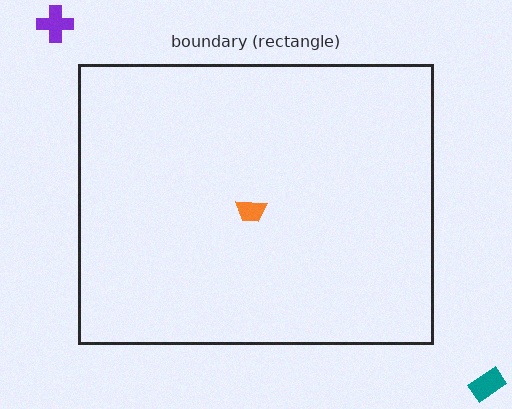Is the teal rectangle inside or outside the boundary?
Outside.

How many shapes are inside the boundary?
1 inside, 2 outside.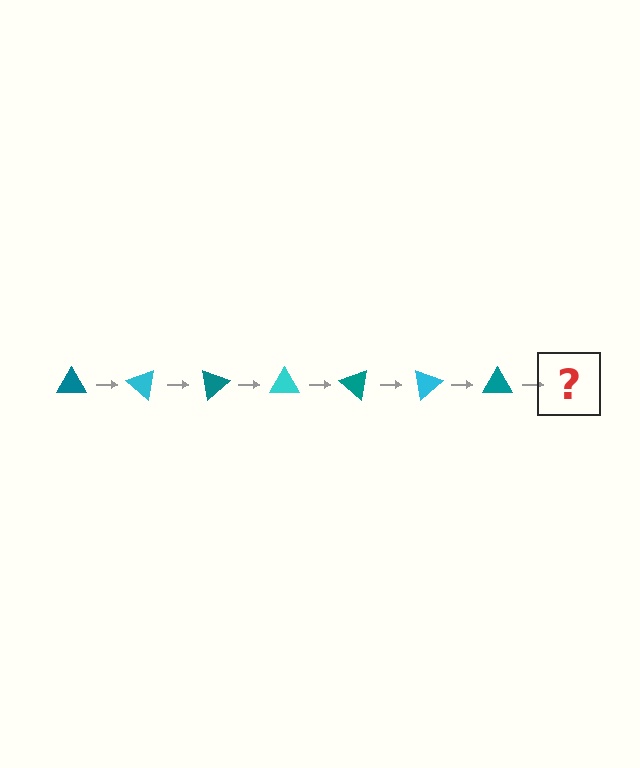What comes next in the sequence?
The next element should be a cyan triangle, rotated 280 degrees from the start.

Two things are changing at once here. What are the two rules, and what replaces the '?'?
The two rules are that it rotates 40 degrees each step and the color cycles through teal and cyan. The '?' should be a cyan triangle, rotated 280 degrees from the start.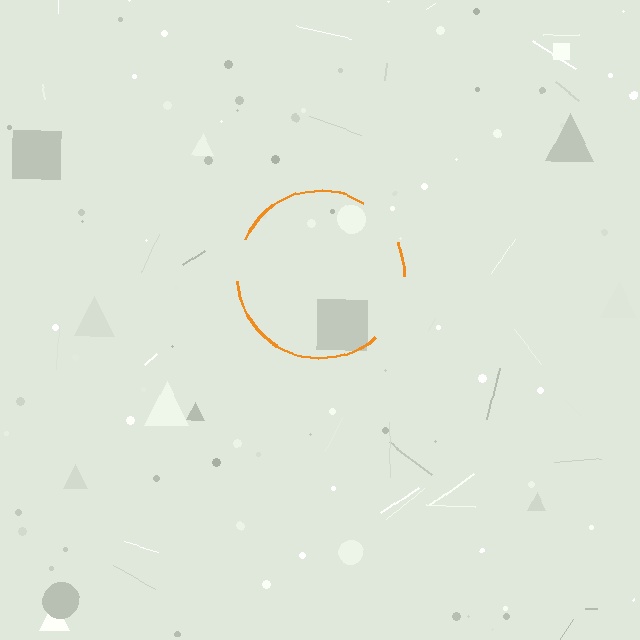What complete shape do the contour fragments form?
The contour fragments form a circle.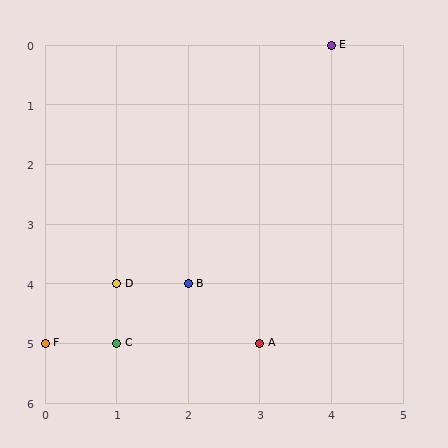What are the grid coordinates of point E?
Point E is at grid coordinates (4, 0).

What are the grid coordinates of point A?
Point A is at grid coordinates (3, 5).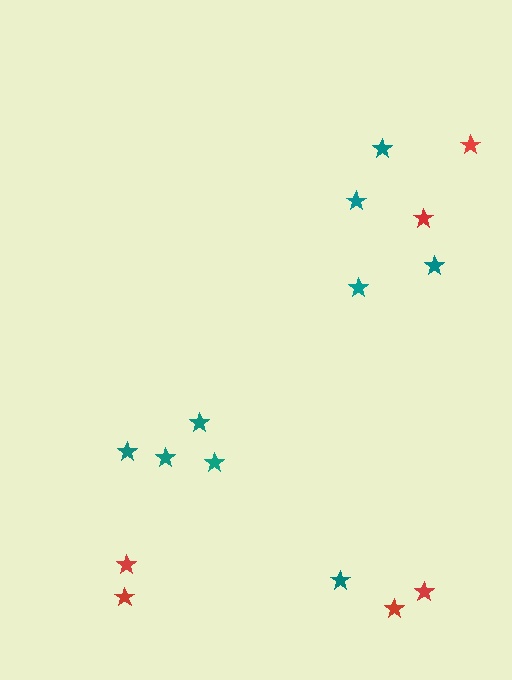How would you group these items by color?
There are 2 groups: one group of red stars (6) and one group of teal stars (9).